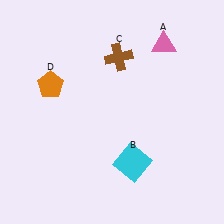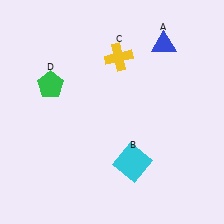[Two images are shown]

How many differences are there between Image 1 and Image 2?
There are 3 differences between the two images.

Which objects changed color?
A changed from pink to blue. C changed from brown to yellow. D changed from orange to green.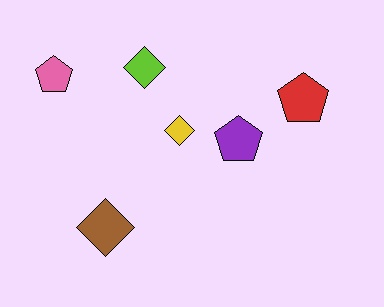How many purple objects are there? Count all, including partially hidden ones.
There is 1 purple object.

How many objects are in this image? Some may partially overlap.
There are 6 objects.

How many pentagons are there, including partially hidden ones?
There are 3 pentagons.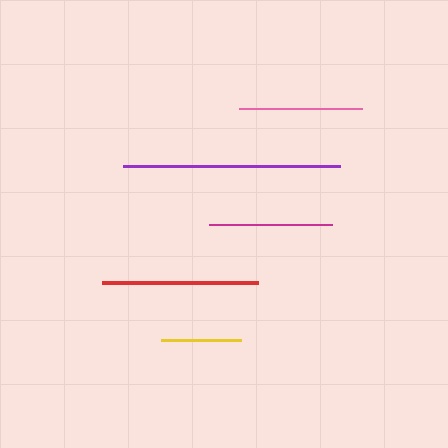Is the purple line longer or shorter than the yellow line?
The purple line is longer than the yellow line.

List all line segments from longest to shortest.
From longest to shortest: purple, red, pink, magenta, yellow.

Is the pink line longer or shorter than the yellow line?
The pink line is longer than the yellow line.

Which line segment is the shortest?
The yellow line is the shortest at approximately 80 pixels.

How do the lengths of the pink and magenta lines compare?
The pink and magenta lines are approximately the same length.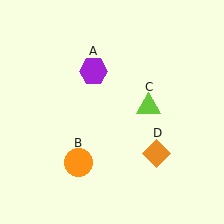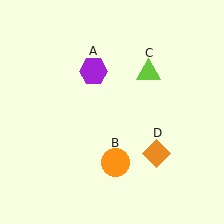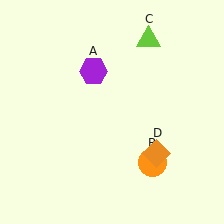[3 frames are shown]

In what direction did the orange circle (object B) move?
The orange circle (object B) moved right.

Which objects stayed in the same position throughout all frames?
Purple hexagon (object A) and orange diamond (object D) remained stationary.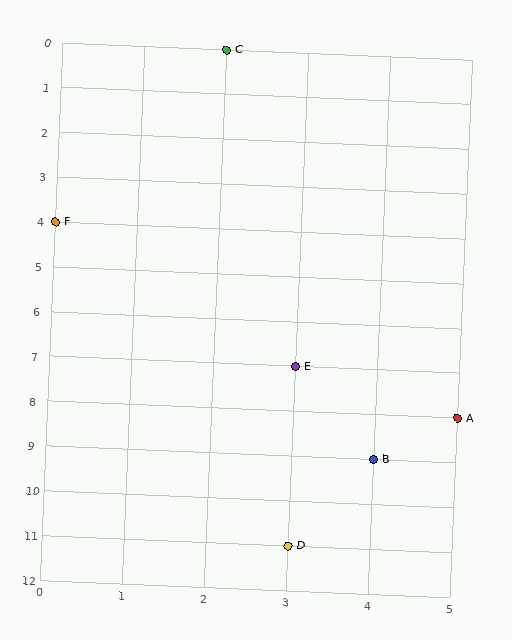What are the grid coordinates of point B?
Point B is at grid coordinates (4, 9).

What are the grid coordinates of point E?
Point E is at grid coordinates (3, 7).